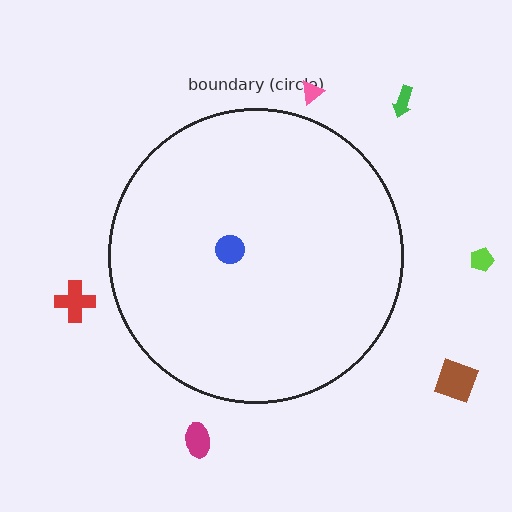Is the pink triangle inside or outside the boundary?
Outside.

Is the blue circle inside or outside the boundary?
Inside.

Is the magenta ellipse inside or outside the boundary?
Outside.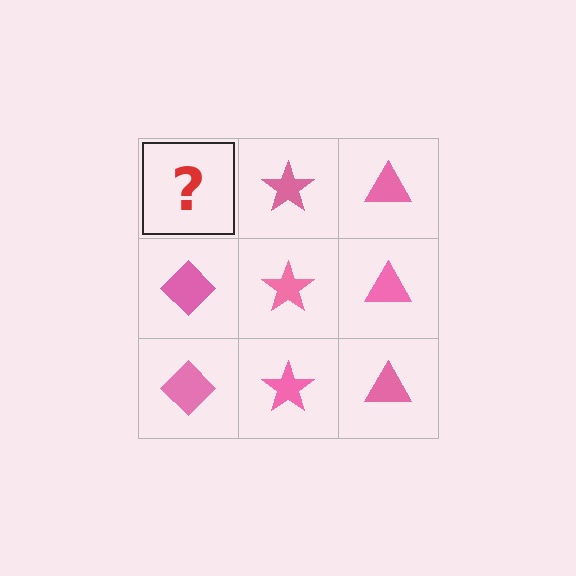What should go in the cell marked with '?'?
The missing cell should contain a pink diamond.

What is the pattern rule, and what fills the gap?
The rule is that each column has a consistent shape. The gap should be filled with a pink diamond.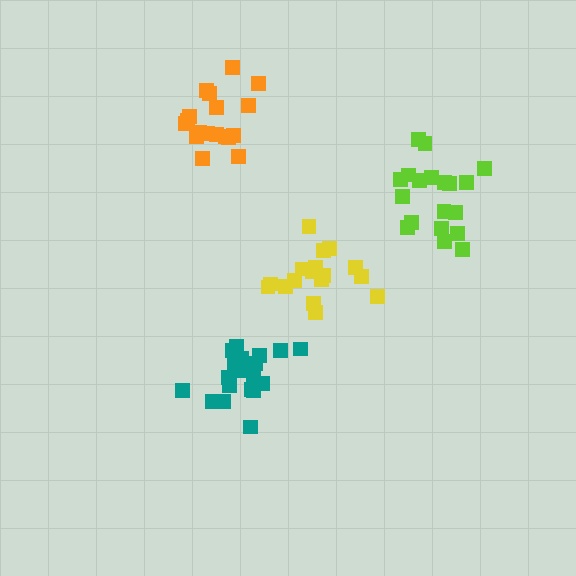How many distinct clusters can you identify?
There are 4 distinct clusters.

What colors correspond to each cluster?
The clusters are colored: orange, yellow, teal, lime.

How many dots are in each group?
Group 1: 18 dots, Group 2: 17 dots, Group 3: 19 dots, Group 4: 19 dots (73 total).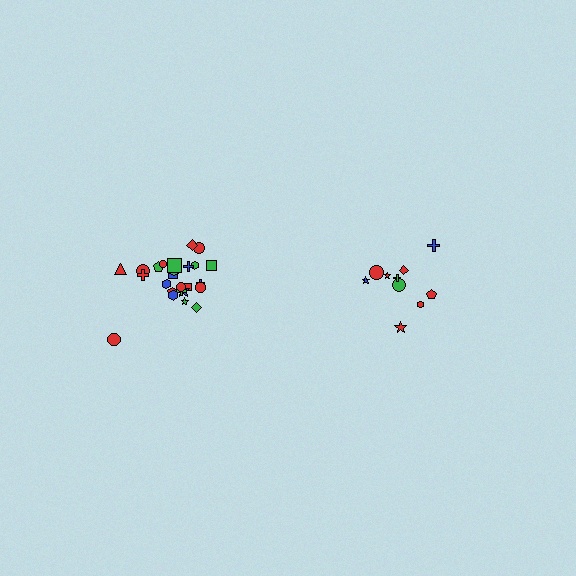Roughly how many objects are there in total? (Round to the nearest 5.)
Roughly 35 objects in total.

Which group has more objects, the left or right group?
The left group.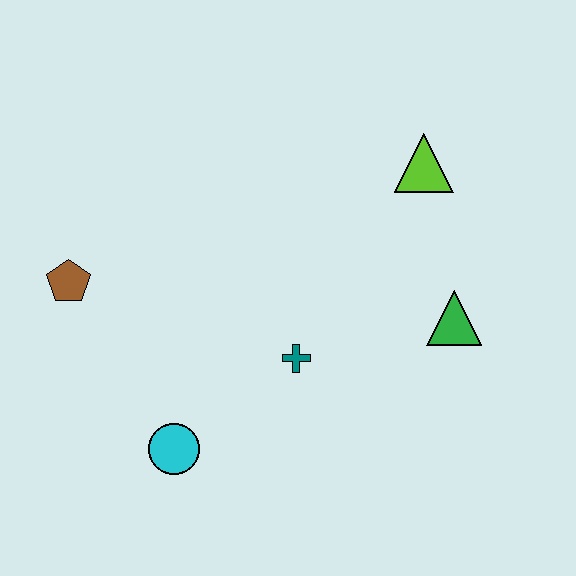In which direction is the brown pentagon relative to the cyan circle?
The brown pentagon is above the cyan circle.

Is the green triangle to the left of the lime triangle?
No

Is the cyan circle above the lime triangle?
No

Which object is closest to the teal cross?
The cyan circle is closest to the teal cross.